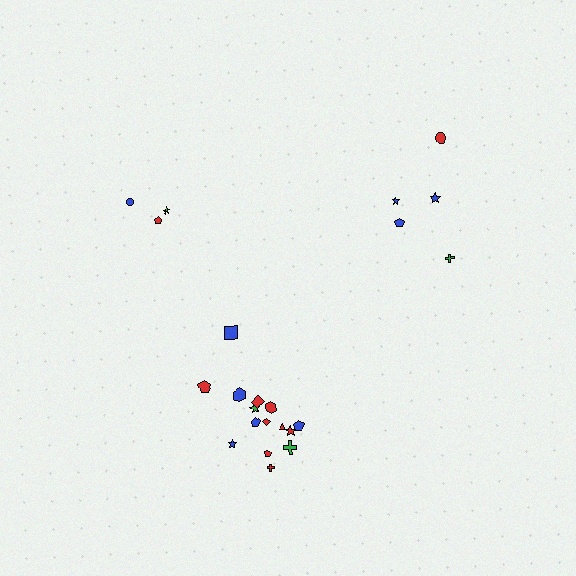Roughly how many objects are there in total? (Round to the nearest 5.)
Roughly 25 objects in total.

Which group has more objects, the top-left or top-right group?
The top-right group.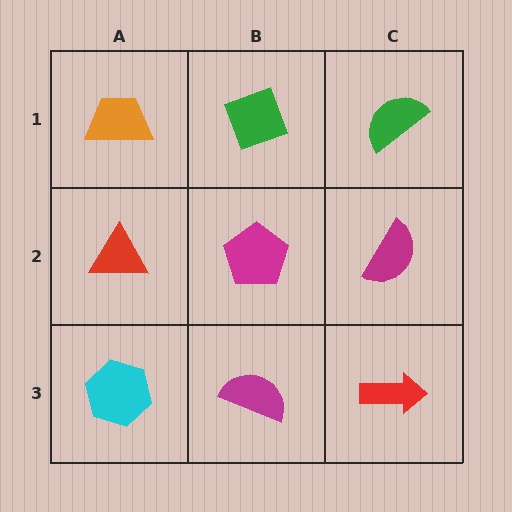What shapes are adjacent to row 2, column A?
An orange trapezoid (row 1, column A), a cyan hexagon (row 3, column A), a magenta pentagon (row 2, column B).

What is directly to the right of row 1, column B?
A green semicircle.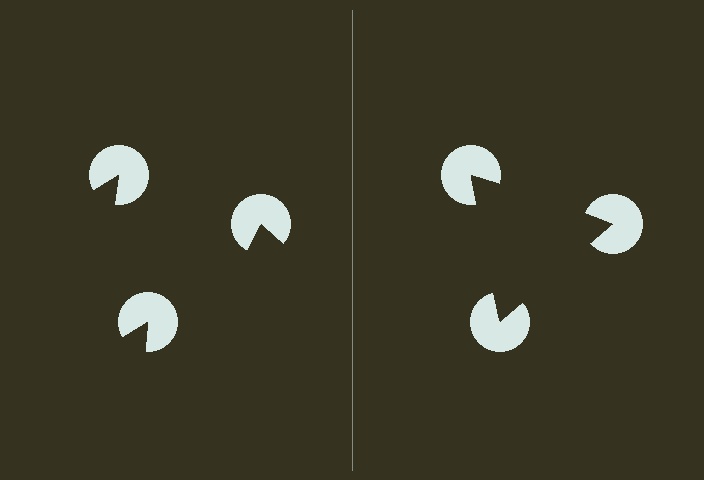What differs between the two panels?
The pac-man discs are positioned identically on both sides; only the wedge orientations differ. On the right they align to a triangle; on the left they are misaligned.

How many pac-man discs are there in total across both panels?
6 — 3 on each side.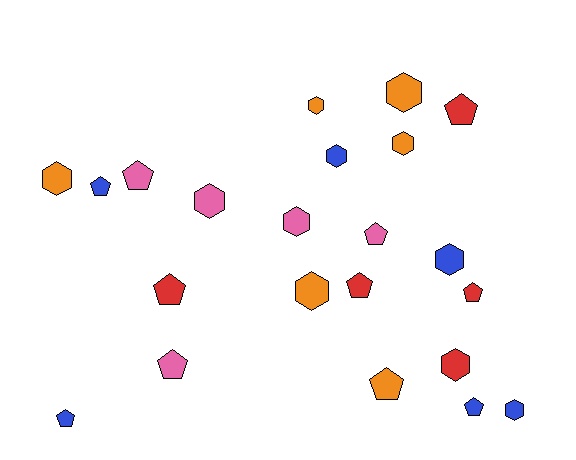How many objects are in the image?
There are 22 objects.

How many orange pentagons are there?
There is 1 orange pentagon.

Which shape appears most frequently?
Pentagon, with 11 objects.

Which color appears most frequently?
Orange, with 6 objects.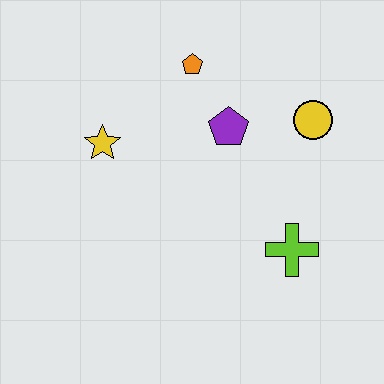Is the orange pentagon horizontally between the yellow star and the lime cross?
Yes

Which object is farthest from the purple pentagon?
The lime cross is farthest from the purple pentagon.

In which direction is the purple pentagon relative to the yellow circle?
The purple pentagon is to the left of the yellow circle.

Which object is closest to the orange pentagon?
The purple pentagon is closest to the orange pentagon.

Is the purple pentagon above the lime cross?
Yes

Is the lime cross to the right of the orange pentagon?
Yes